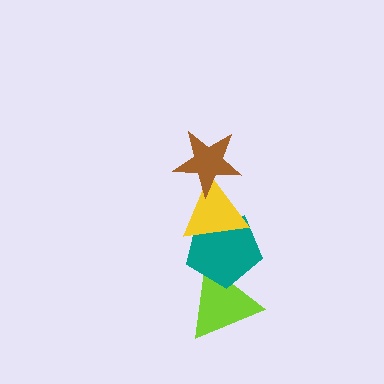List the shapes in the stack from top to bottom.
From top to bottom: the brown star, the yellow triangle, the teal pentagon, the lime triangle.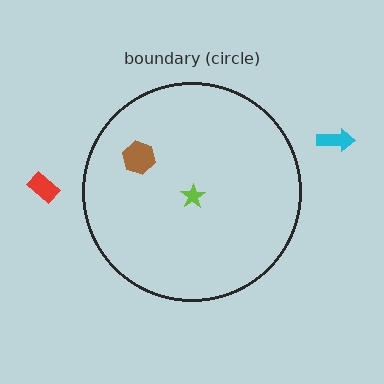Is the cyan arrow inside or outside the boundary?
Outside.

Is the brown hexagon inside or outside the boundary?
Inside.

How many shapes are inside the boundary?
2 inside, 2 outside.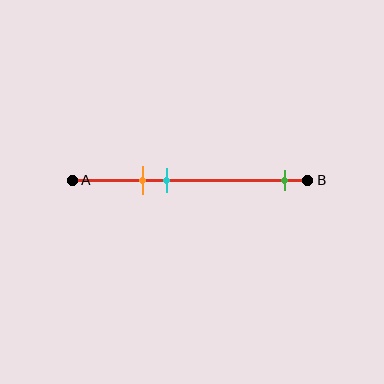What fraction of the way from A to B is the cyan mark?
The cyan mark is approximately 40% (0.4) of the way from A to B.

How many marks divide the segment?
There are 3 marks dividing the segment.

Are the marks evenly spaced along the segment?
No, the marks are not evenly spaced.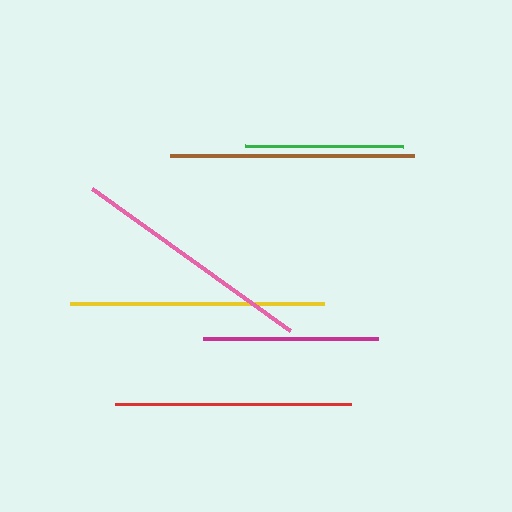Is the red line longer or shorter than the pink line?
The pink line is longer than the red line.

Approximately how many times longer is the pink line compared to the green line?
The pink line is approximately 1.5 times the length of the green line.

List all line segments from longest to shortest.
From longest to shortest: yellow, brown, pink, red, magenta, green.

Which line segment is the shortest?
The green line is the shortest at approximately 158 pixels.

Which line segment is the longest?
The yellow line is the longest at approximately 253 pixels.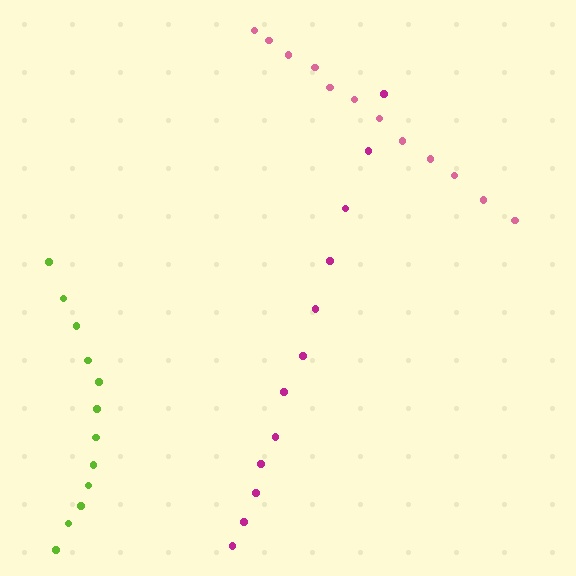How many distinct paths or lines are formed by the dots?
There are 3 distinct paths.